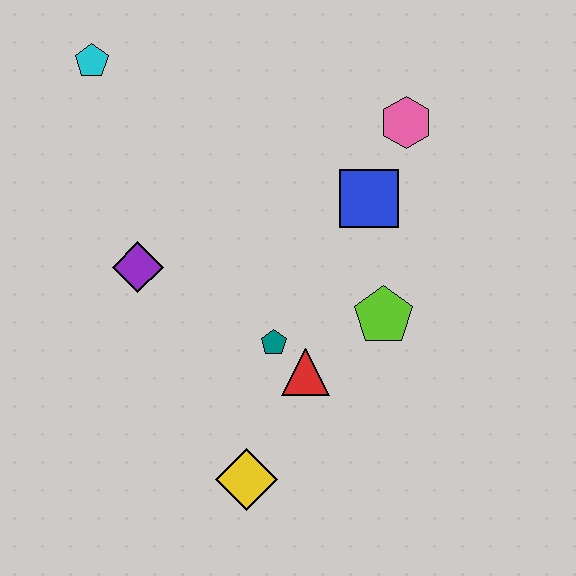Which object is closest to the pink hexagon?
The blue square is closest to the pink hexagon.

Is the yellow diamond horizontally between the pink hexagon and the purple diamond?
Yes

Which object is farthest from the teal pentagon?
The cyan pentagon is farthest from the teal pentagon.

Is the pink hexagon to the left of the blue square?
No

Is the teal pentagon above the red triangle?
Yes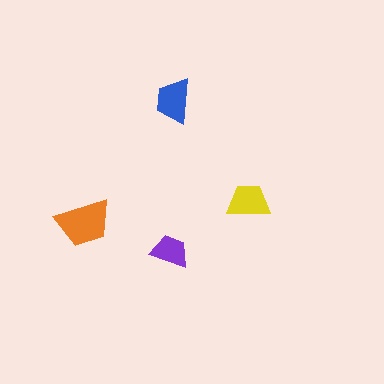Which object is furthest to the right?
The yellow trapezoid is rightmost.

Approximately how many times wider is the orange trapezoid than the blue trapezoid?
About 1.5 times wider.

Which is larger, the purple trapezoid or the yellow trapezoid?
The yellow one.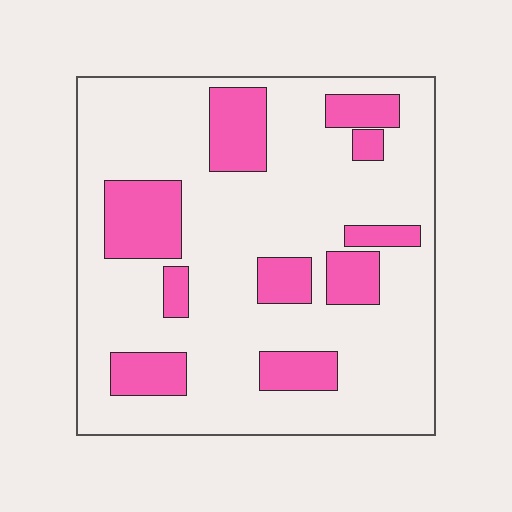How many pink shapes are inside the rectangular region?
10.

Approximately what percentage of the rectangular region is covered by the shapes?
Approximately 25%.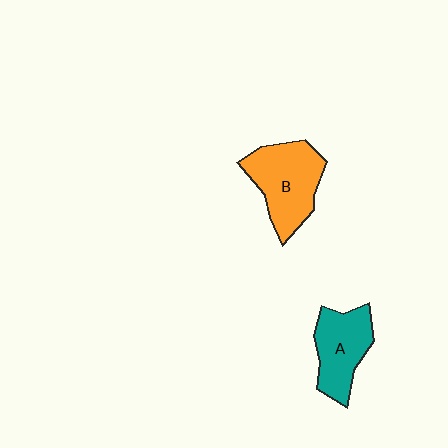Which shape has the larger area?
Shape B (orange).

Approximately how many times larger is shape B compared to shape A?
Approximately 1.3 times.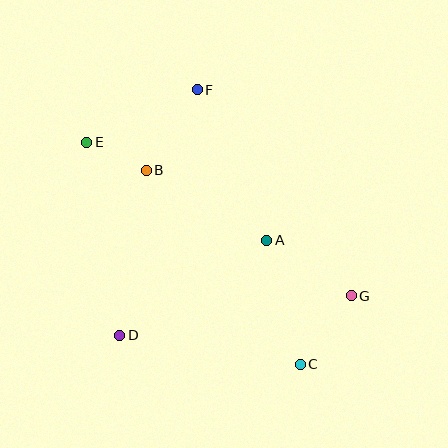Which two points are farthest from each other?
Points C and E are farthest from each other.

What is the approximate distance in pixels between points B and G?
The distance between B and G is approximately 240 pixels.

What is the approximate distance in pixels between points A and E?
The distance between A and E is approximately 205 pixels.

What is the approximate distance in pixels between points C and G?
The distance between C and G is approximately 85 pixels.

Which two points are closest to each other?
Points B and E are closest to each other.